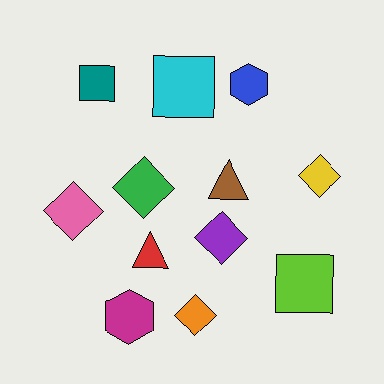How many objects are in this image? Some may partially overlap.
There are 12 objects.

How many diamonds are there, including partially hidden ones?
There are 5 diamonds.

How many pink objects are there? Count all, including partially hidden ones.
There is 1 pink object.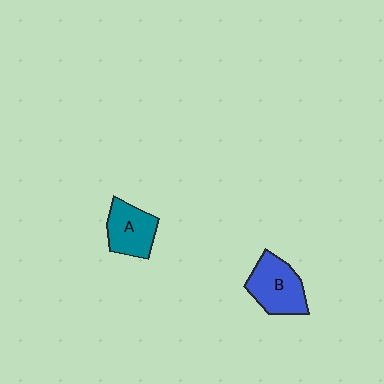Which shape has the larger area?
Shape B (blue).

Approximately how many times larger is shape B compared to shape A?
Approximately 1.2 times.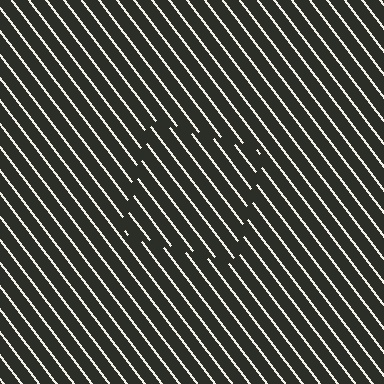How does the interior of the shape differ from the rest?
The interior of the shape contains the same grating, shifted by half a period — the contour is defined by the phase discontinuity where line-ends from the inner and outer gratings abut.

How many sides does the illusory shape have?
4 sides — the line-ends trace a square.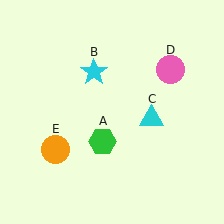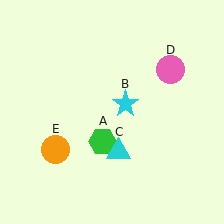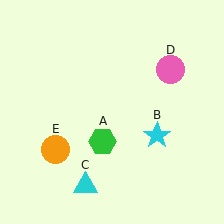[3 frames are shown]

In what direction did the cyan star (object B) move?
The cyan star (object B) moved down and to the right.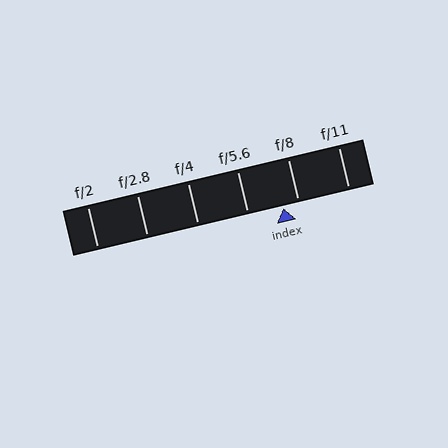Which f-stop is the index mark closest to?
The index mark is closest to f/8.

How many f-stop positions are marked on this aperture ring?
There are 6 f-stop positions marked.